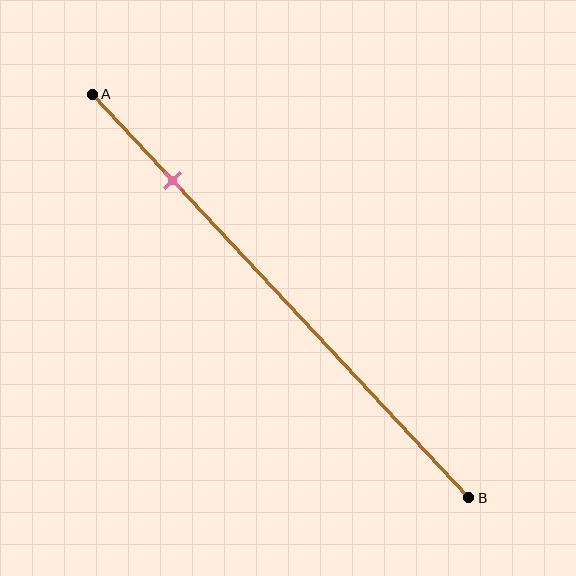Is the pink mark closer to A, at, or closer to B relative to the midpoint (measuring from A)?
The pink mark is closer to point A than the midpoint of segment AB.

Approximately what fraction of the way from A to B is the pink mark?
The pink mark is approximately 20% of the way from A to B.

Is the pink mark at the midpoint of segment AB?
No, the mark is at about 20% from A, not at the 50% midpoint.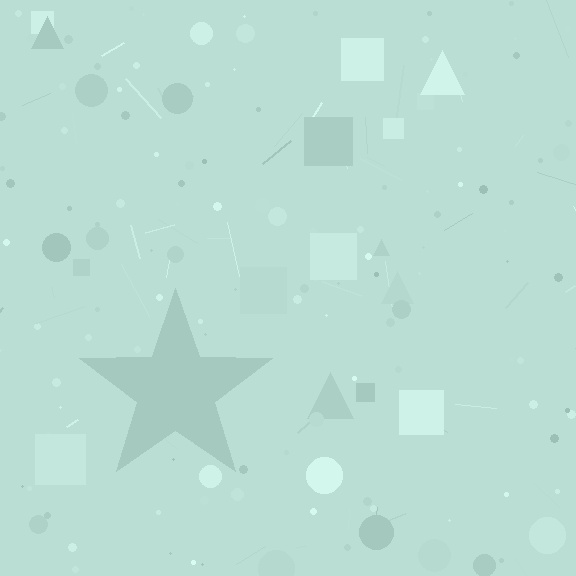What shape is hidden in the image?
A star is hidden in the image.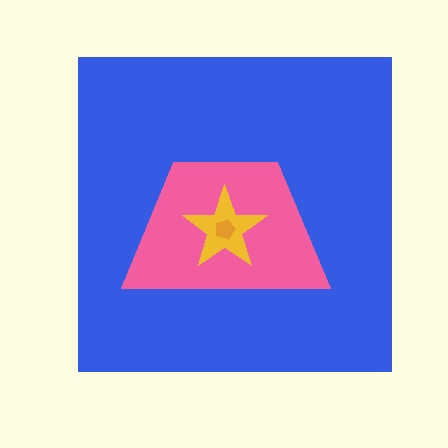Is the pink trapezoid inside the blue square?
Yes.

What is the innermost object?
The orange pentagon.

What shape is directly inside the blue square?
The pink trapezoid.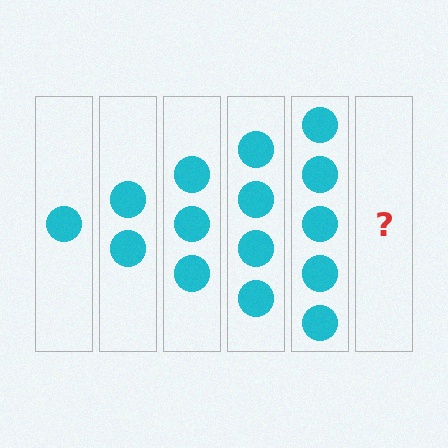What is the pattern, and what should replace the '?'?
The pattern is that each step adds one more circle. The '?' should be 6 circles.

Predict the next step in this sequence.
The next step is 6 circles.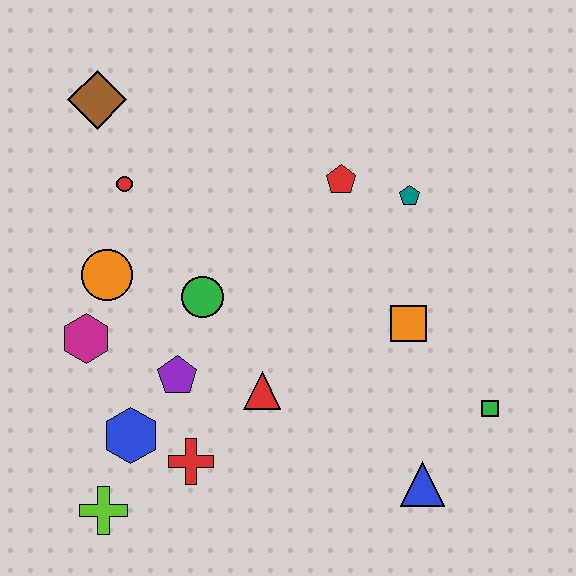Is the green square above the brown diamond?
No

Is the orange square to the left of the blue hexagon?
No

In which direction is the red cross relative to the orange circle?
The red cross is below the orange circle.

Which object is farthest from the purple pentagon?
The green square is farthest from the purple pentagon.